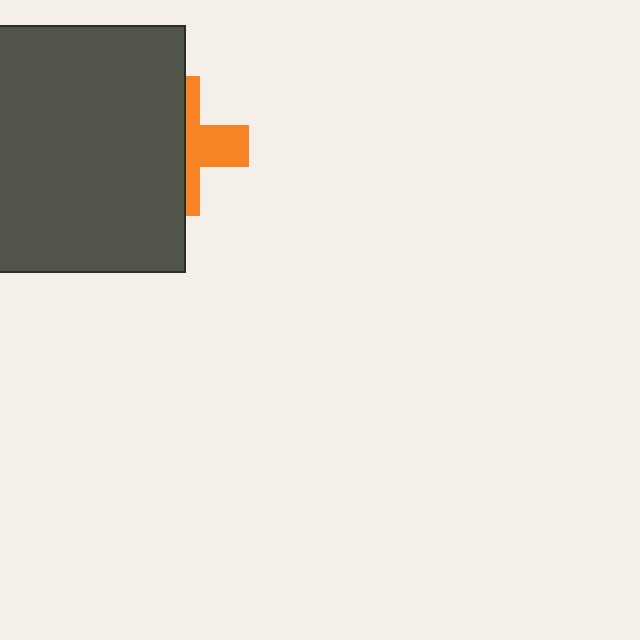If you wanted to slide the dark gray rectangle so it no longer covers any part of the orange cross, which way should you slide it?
Slide it left — that is the most direct way to separate the two shapes.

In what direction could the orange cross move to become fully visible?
The orange cross could move right. That would shift it out from behind the dark gray rectangle entirely.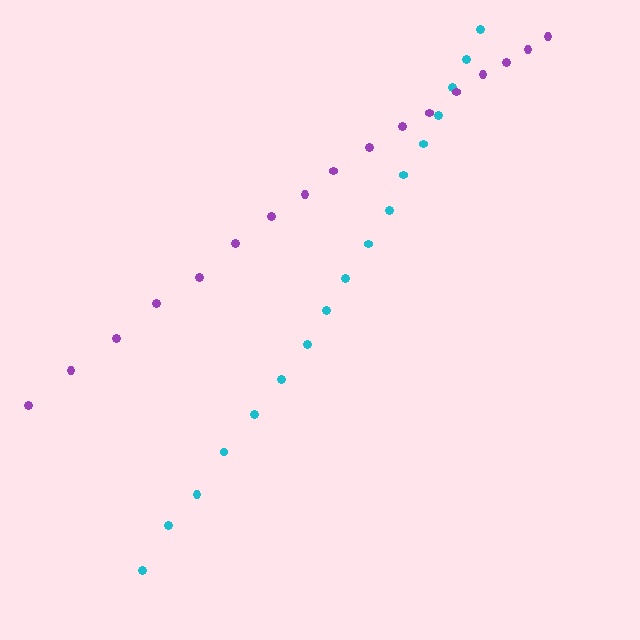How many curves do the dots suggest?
There are 2 distinct paths.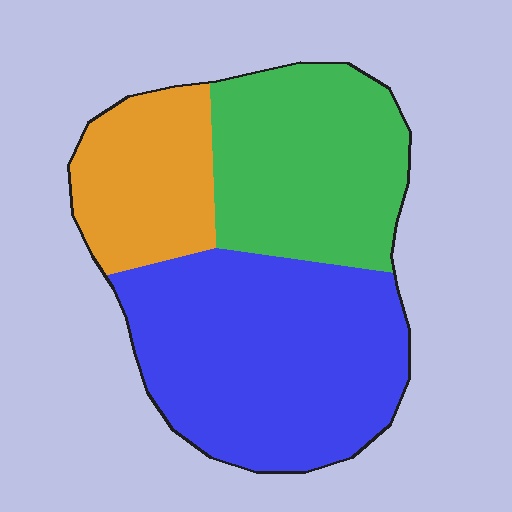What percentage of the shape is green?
Green takes up about one third (1/3) of the shape.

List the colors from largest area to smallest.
From largest to smallest: blue, green, orange.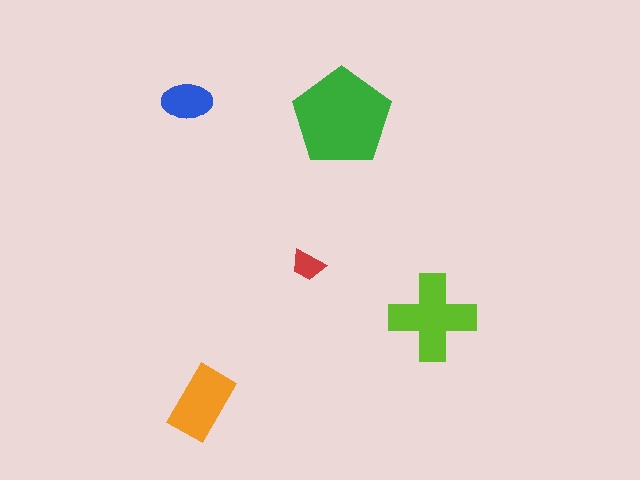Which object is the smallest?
The red trapezoid.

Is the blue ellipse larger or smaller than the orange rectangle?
Smaller.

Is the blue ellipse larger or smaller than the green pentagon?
Smaller.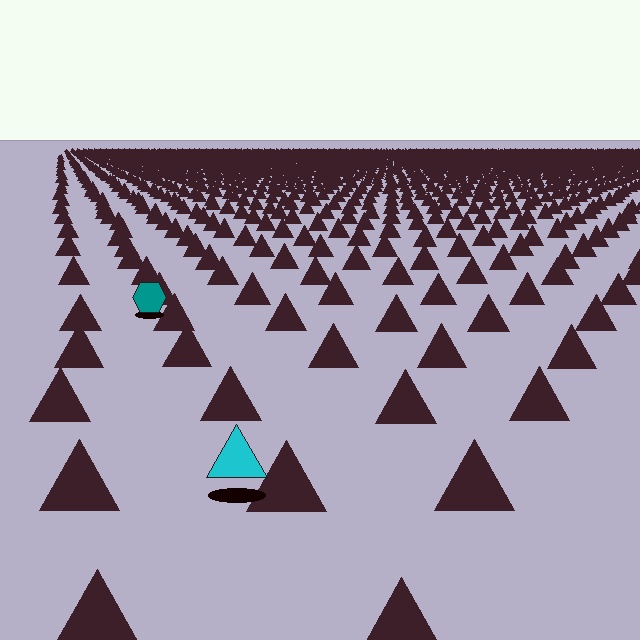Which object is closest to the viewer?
The cyan triangle is closest. The texture marks near it are larger and more spread out.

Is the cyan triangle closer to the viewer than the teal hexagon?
Yes. The cyan triangle is closer — you can tell from the texture gradient: the ground texture is coarser near it.